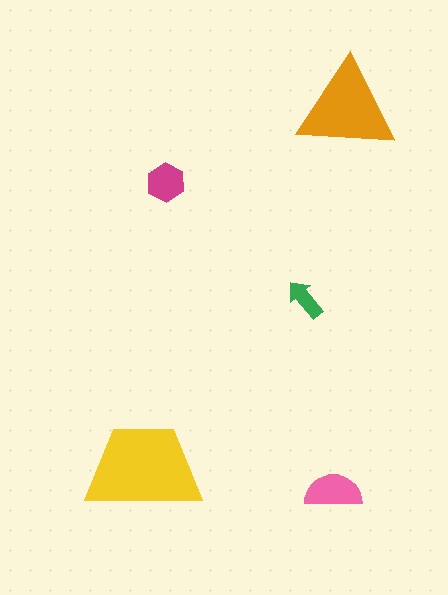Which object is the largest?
The yellow trapezoid.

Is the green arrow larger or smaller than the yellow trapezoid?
Smaller.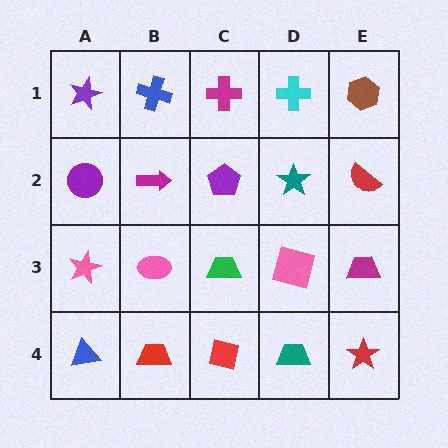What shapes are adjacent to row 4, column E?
A magenta trapezoid (row 3, column E), a teal trapezoid (row 4, column D).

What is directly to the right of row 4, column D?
A red star.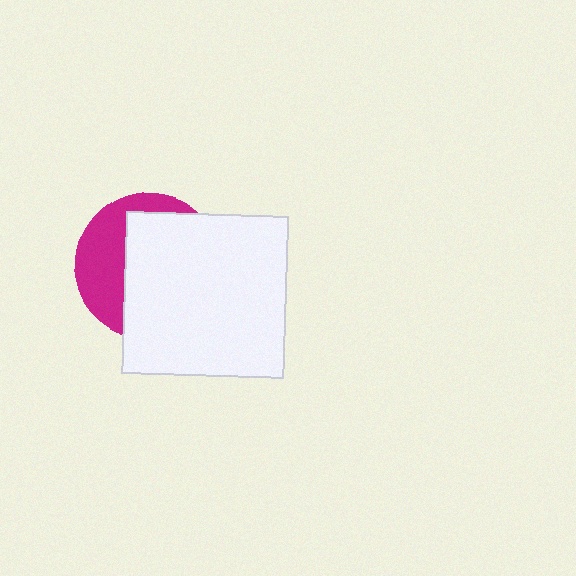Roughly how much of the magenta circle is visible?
A small part of it is visible (roughly 36%).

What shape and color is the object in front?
The object in front is a white square.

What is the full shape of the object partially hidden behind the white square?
The partially hidden object is a magenta circle.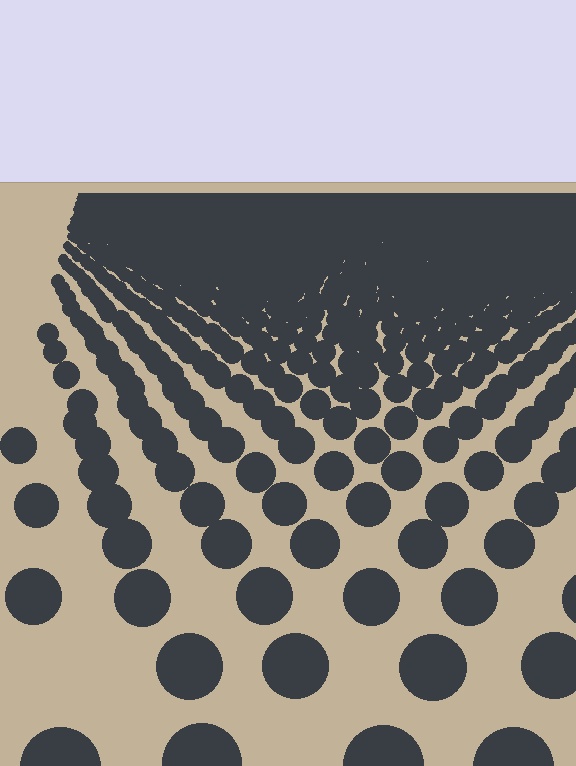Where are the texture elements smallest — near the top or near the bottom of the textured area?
Near the top.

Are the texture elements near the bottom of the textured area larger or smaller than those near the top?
Larger. Near the bottom, elements are closer to the viewer and appear at a bigger on-screen size.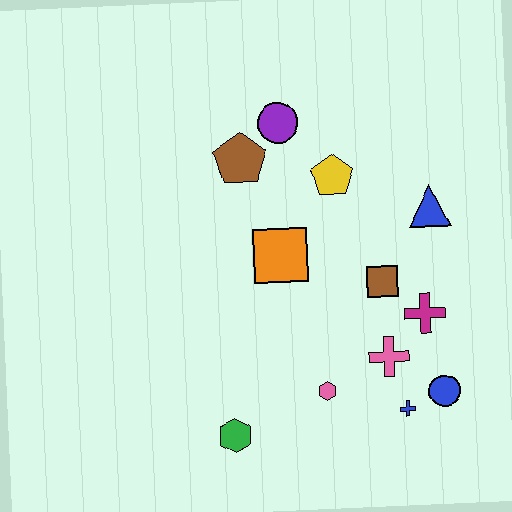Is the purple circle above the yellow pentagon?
Yes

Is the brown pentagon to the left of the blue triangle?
Yes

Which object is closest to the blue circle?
The blue cross is closest to the blue circle.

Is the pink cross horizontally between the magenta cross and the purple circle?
Yes